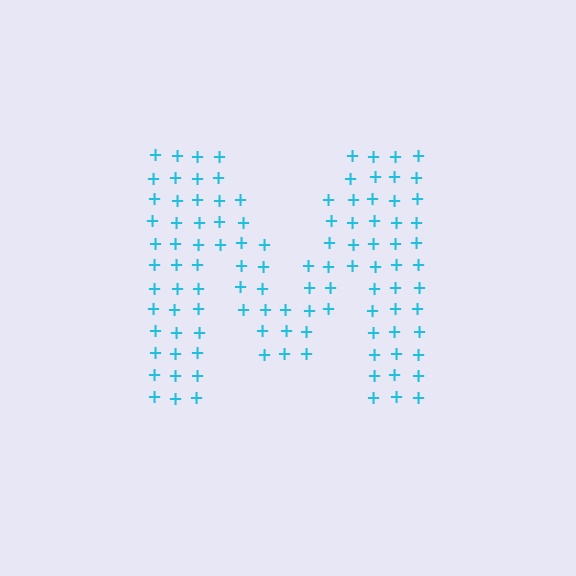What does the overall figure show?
The overall figure shows the letter M.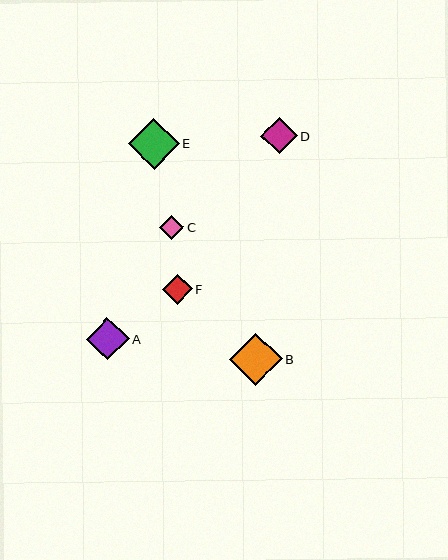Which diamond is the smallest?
Diamond C is the smallest with a size of approximately 24 pixels.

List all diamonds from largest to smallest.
From largest to smallest: B, E, A, D, F, C.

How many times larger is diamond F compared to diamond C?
Diamond F is approximately 1.2 times the size of diamond C.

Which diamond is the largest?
Diamond B is the largest with a size of approximately 53 pixels.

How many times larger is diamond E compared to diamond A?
Diamond E is approximately 1.2 times the size of diamond A.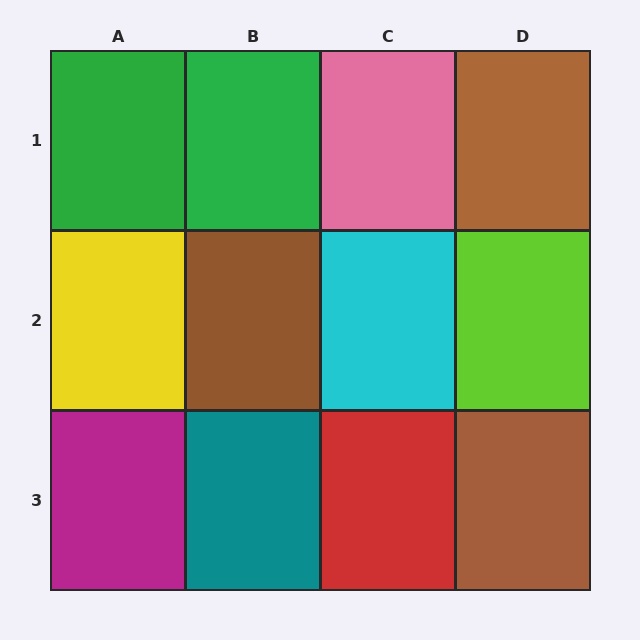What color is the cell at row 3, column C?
Red.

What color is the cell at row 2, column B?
Brown.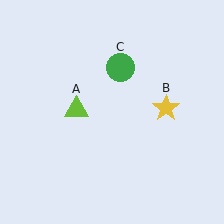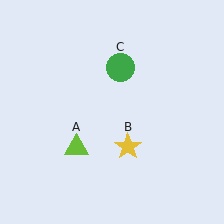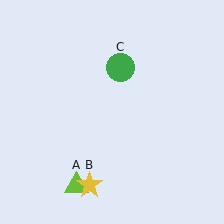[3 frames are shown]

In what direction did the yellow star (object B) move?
The yellow star (object B) moved down and to the left.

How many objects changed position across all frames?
2 objects changed position: lime triangle (object A), yellow star (object B).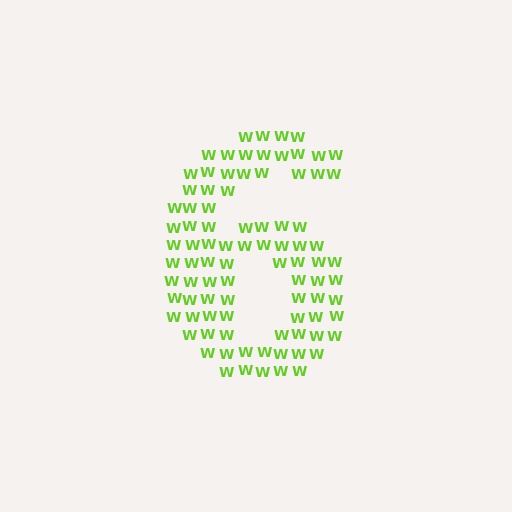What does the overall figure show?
The overall figure shows the digit 6.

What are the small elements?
The small elements are letter W's.